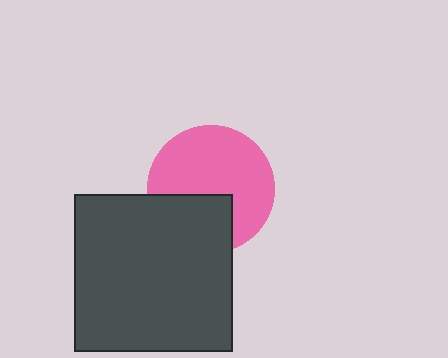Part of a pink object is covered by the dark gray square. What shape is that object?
It is a circle.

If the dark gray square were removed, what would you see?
You would see the complete pink circle.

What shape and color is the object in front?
The object in front is a dark gray square.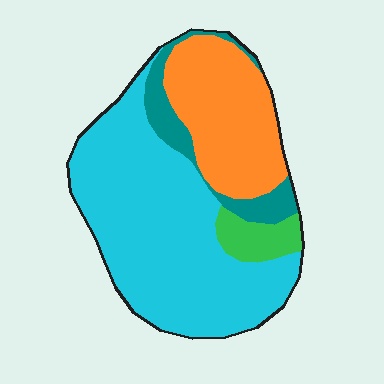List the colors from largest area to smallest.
From largest to smallest: cyan, orange, teal, green.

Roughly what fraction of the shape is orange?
Orange covers 27% of the shape.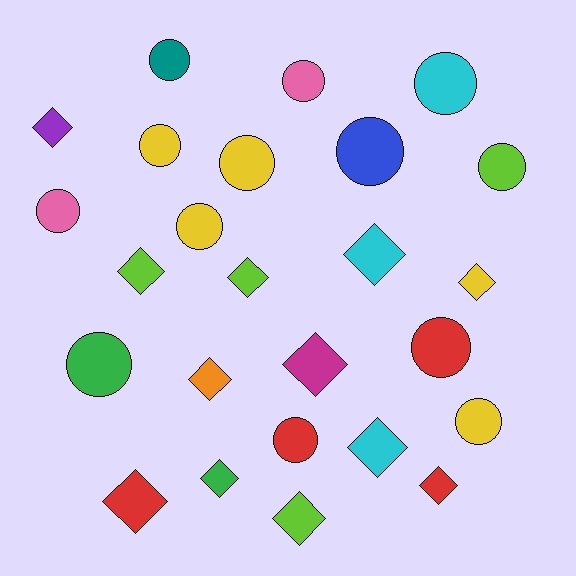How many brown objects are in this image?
There are no brown objects.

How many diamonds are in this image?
There are 12 diamonds.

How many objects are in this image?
There are 25 objects.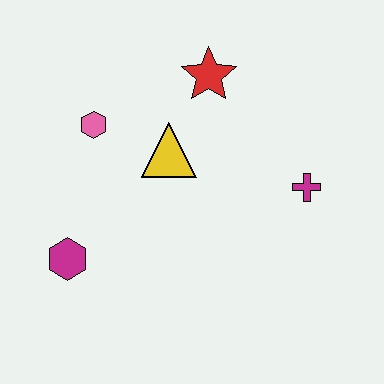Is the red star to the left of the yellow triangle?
No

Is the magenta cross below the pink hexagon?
Yes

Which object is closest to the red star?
The yellow triangle is closest to the red star.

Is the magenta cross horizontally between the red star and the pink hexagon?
No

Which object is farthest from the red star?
The magenta hexagon is farthest from the red star.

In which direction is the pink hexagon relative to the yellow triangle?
The pink hexagon is to the left of the yellow triangle.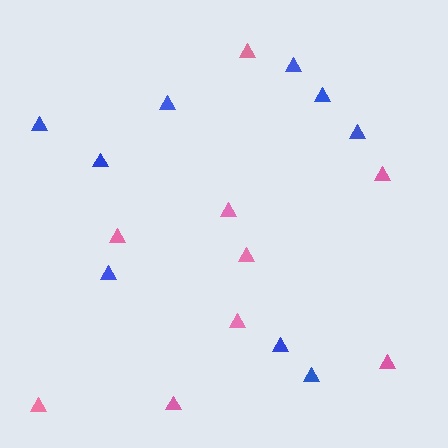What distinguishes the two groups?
There are 2 groups: one group of blue triangles (9) and one group of pink triangles (9).